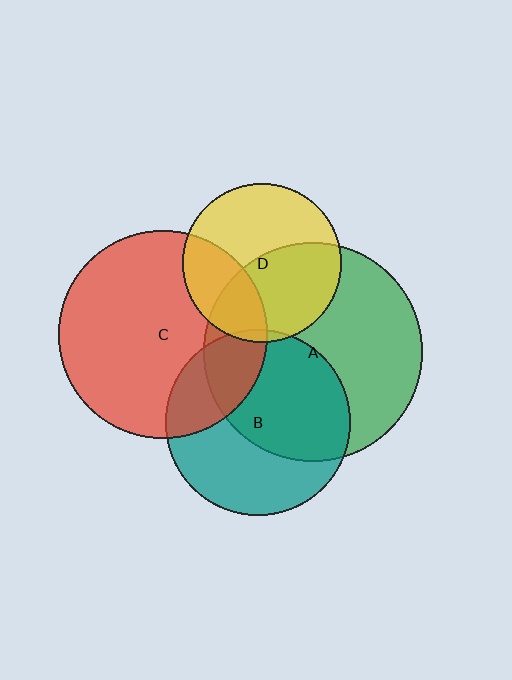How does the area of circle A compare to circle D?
Approximately 1.9 times.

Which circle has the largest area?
Circle A (green).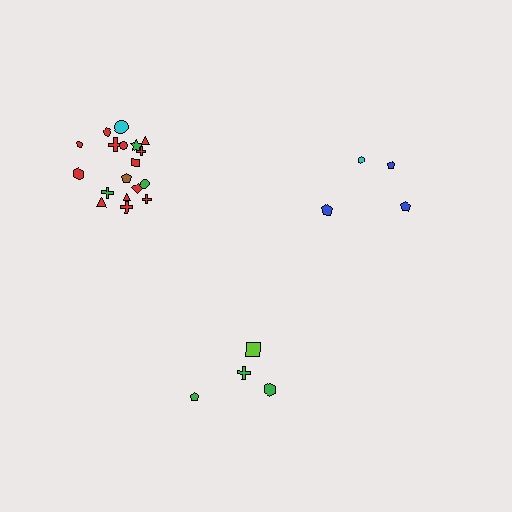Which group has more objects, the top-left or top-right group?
The top-left group.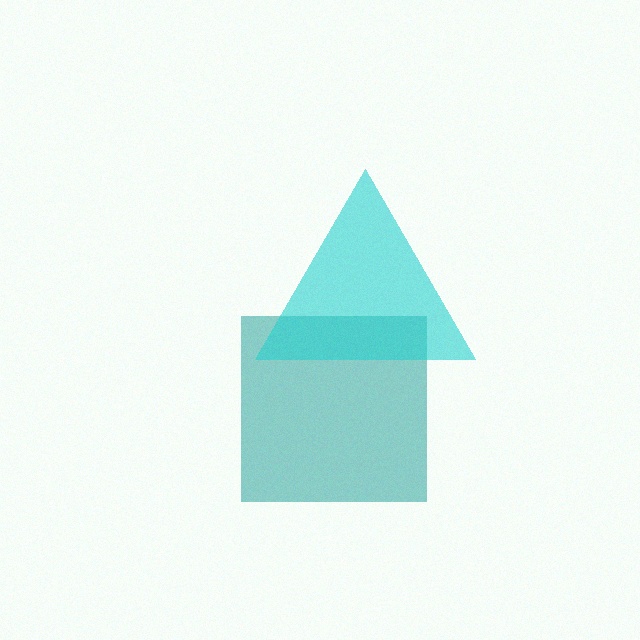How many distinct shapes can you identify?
There are 2 distinct shapes: a teal square, a cyan triangle.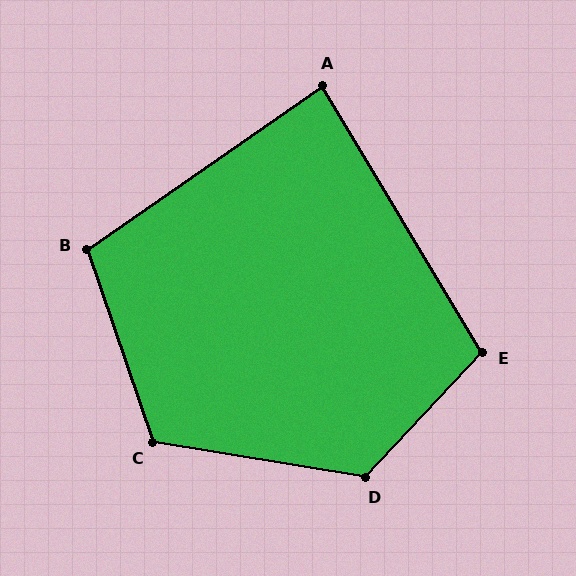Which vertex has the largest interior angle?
D, at approximately 124 degrees.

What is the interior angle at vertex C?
Approximately 118 degrees (obtuse).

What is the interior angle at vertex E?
Approximately 106 degrees (obtuse).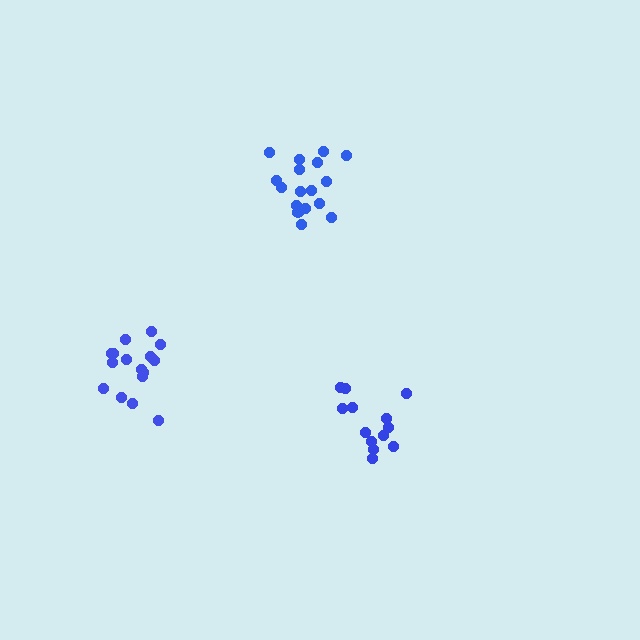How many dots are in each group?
Group 1: 17 dots, Group 2: 13 dots, Group 3: 17 dots (47 total).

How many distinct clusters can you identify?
There are 3 distinct clusters.